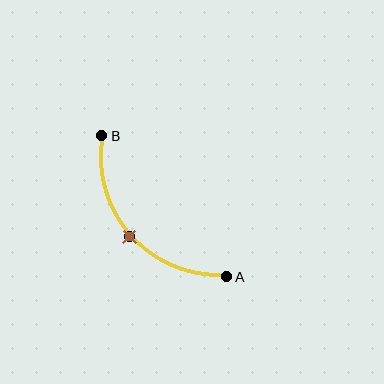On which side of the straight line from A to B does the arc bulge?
The arc bulges below and to the left of the straight line connecting A and B.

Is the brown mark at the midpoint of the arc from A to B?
Yes. The brown mark lies on the arc at equal arc-length from both A and B — it is the arc midpoint.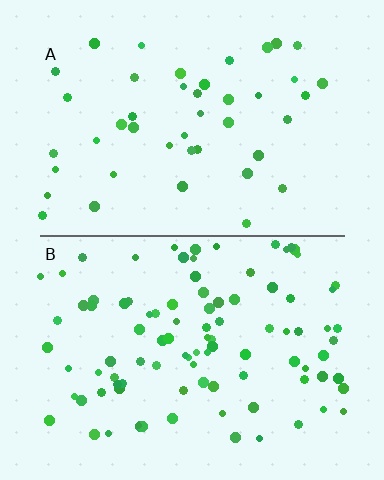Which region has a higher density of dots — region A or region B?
B (the bottom).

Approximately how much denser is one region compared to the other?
Approximately 2.2× — region B over region A.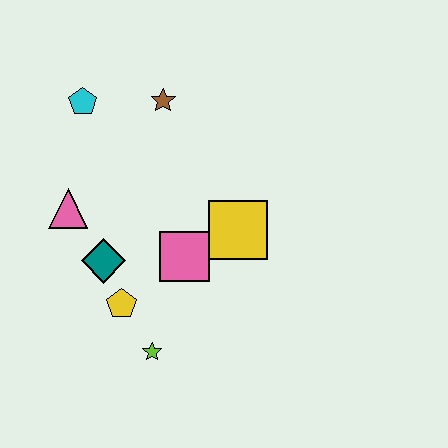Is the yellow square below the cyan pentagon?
Yes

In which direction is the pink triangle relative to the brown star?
The pink triangle is below the brown star.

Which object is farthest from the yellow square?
The cyan pentagon is farthest from the yellow square.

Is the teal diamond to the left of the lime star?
Yes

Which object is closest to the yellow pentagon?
The teal diamond is closest to the yellow pentagon.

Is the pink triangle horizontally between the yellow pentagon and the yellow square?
No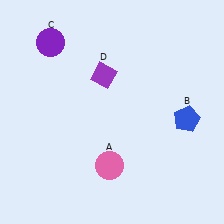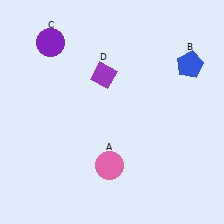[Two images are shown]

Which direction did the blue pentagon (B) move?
The blue pentagon (B) moved up.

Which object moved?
The blue pentagon (B) moved up.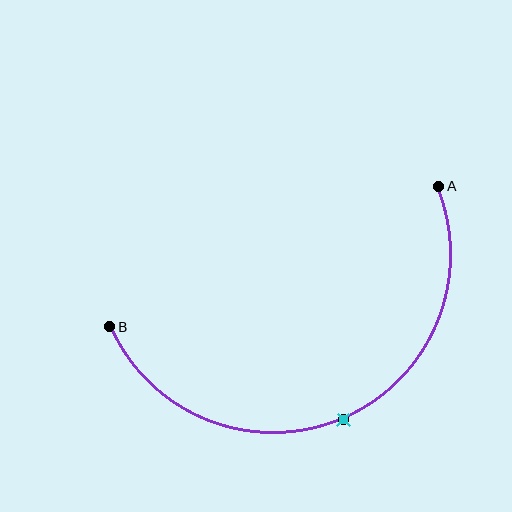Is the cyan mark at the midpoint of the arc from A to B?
Yes. The cyan mark lies on the arc at equal arc-length from both A and B — it is the arc midpoint.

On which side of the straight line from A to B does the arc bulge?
The arc bulges below the straight line connecting A and B.